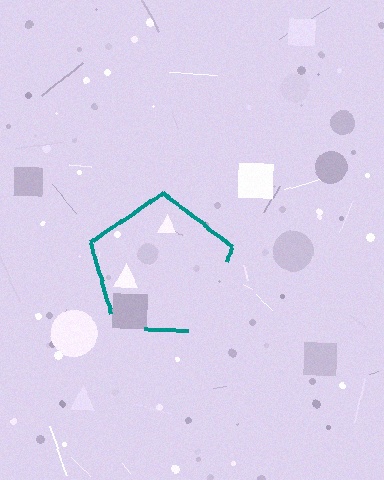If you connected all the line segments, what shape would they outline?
They would outline a pentagon.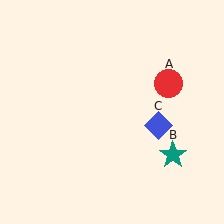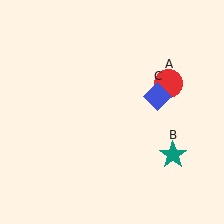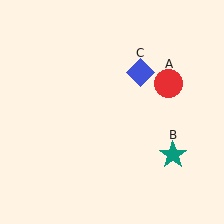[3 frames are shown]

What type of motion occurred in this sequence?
The blue diamond (object C) rotated counterclockwise around the center of the scene.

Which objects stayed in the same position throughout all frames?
Red circle (object A) and teal star (object B) remained stationary.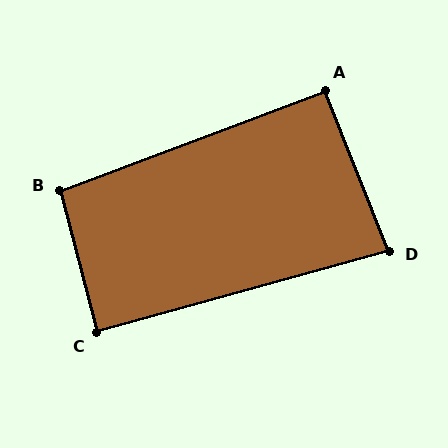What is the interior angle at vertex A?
Approximately 91 degrees (approximately right).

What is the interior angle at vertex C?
Approximately 89 degrees (approximately right).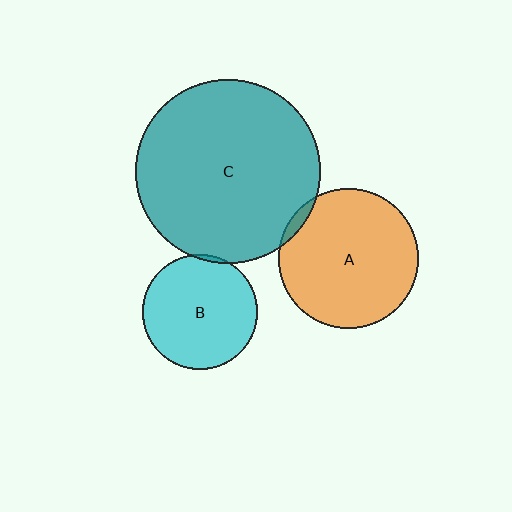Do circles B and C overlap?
Yes.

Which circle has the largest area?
Circle C (teal).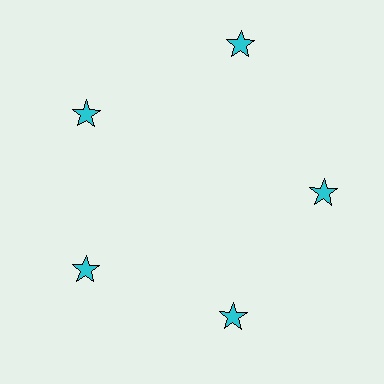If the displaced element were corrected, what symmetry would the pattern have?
It would have 5-fold rotational symmetry — the pattern would map onto itself every 72 degrees.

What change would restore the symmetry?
The symmetry would be restored by moving it inward, back onto the ring so that all 5 stars sit at equal angles and equal distance from the center.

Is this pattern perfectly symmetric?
No. The 5 cyan stars are arranged in a ring, but one element near the 1 o'clock position is pushed outward from the center, breaking the 5-fold rotational symmetry.